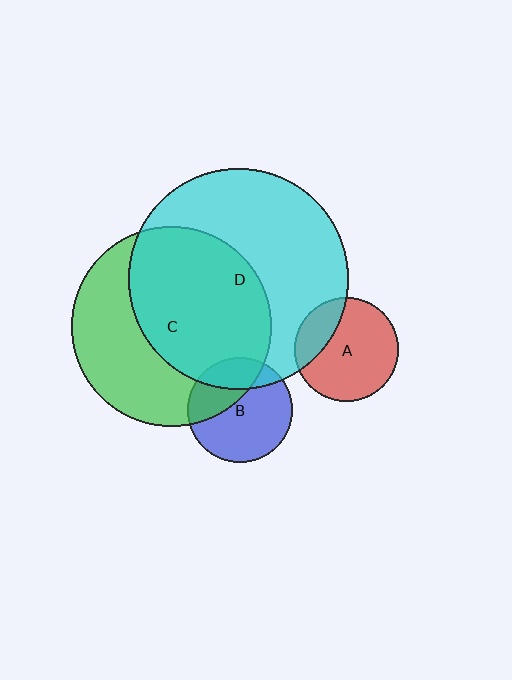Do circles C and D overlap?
Yes.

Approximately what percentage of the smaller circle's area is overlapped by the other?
Approximately 55%.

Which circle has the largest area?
Circle D (cyan).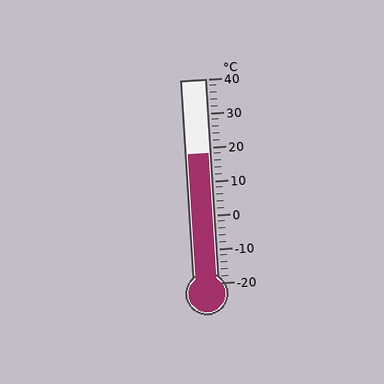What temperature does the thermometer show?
The thermometer shows approximately 18°C.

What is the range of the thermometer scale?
The thermometer scale ranges from -20°C to 40°C.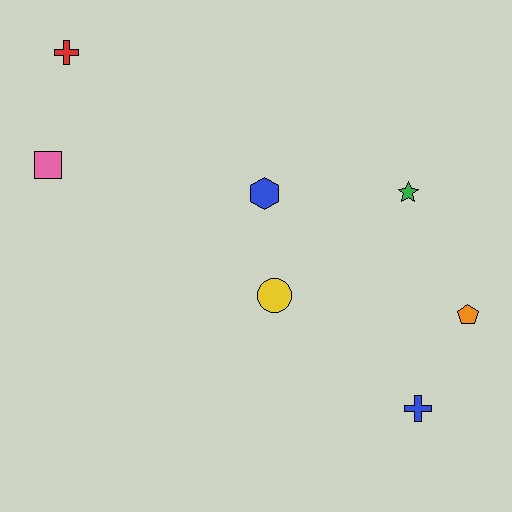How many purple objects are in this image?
There are no purple objects.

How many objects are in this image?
There are 7 objects.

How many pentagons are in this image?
There is 1 pentagon.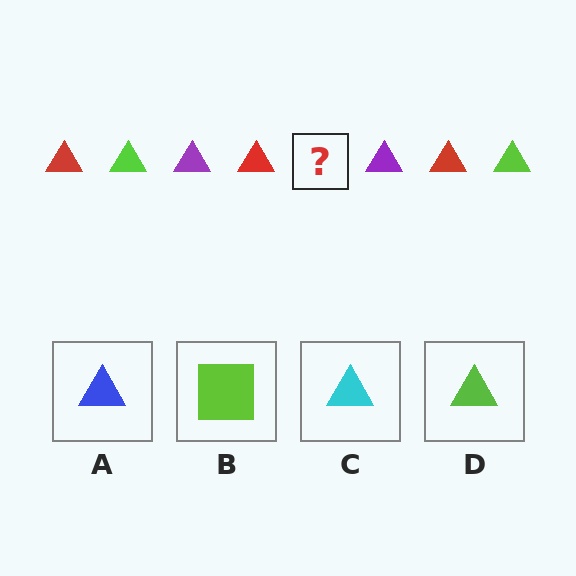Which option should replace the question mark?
Option D.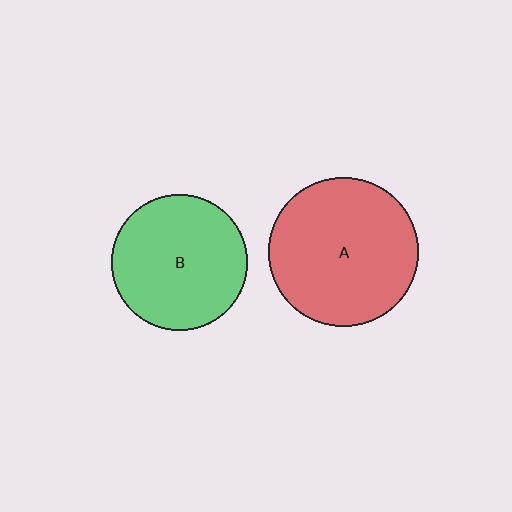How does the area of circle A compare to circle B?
Approximately 1.2 times.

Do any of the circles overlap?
No, none of the circles overlap.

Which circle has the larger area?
Circle A (red).